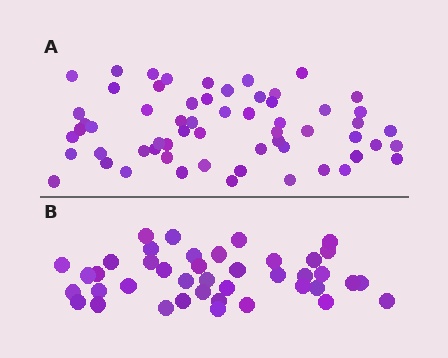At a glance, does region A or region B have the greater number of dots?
Region A (the top region) has more dots.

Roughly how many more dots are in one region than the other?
Region A has approximately 20 more dots than region B.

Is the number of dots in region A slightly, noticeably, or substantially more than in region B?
Region A has substantially more. The ratio is roughly 1.5 to 1.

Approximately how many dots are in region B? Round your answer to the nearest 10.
About 40 dots. (The exact count is 41, which rounds to 40.)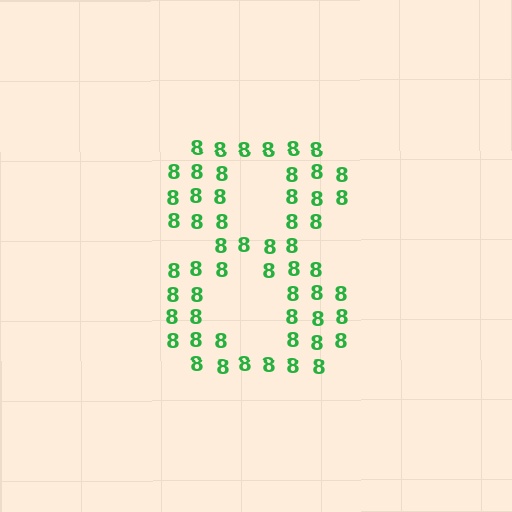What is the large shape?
The large shape is the digit 8.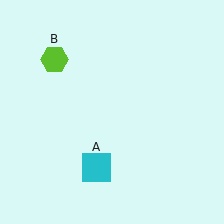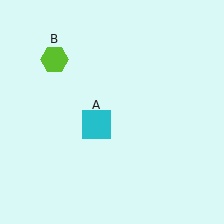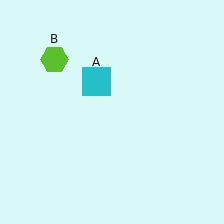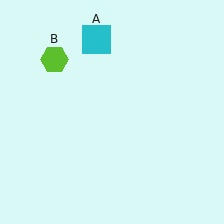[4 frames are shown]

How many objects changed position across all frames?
1 object changed position: cyan square (object A).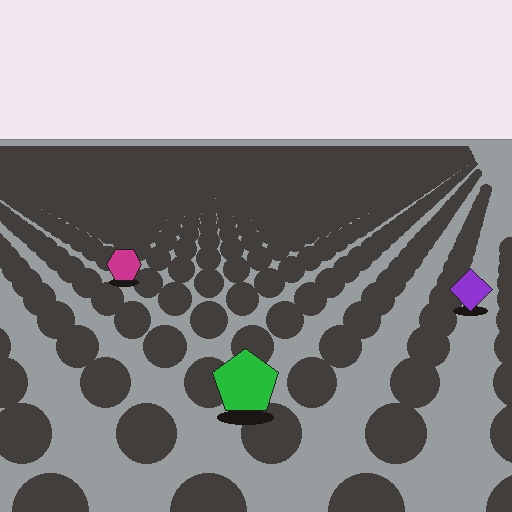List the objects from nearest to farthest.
From nearest to farthest: the green pentagon, the purple diamond, the magenta hexagon.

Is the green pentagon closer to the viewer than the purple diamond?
Yes. The green pentagon is closer — you can tell from the texture gradient: the ground texture is coarser near it.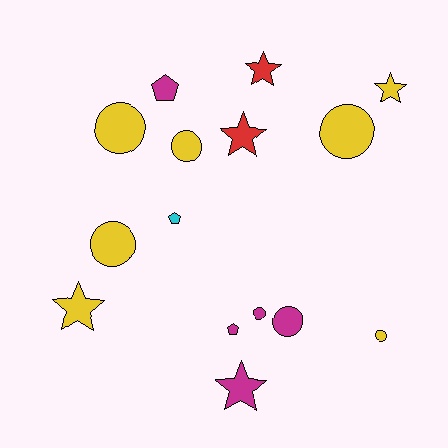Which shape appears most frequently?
Circle, with 7 objects.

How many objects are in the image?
There are 15 objects.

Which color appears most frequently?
Yellow, with 7 objects.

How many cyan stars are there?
There are no cyan stars.